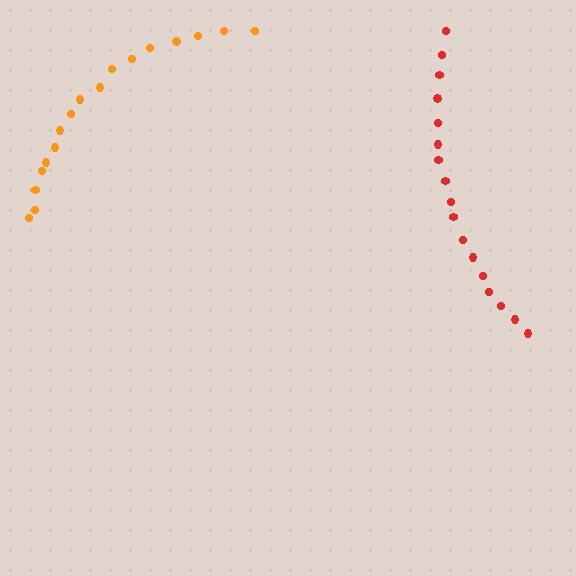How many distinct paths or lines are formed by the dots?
There are 2 distinct paths.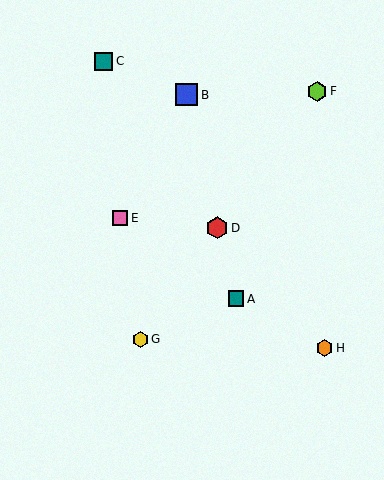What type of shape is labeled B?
Shape B is a blue square.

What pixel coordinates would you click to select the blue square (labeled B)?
Click at (187, 95) to select the blue square B.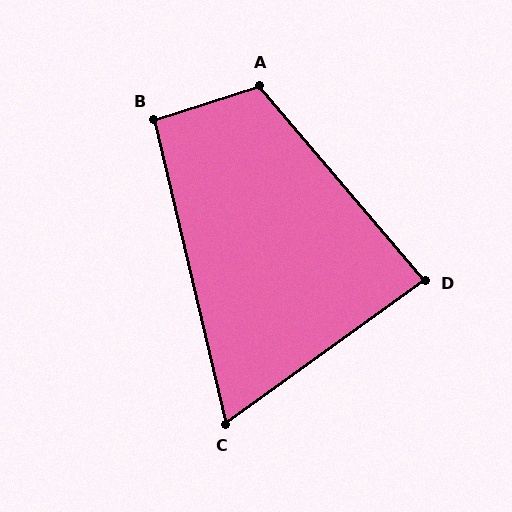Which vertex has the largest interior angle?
A, at approximately 112 degrees.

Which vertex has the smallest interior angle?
C, at approximately 68 degrees.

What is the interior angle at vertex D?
Approximately 85 degrees (approximately right).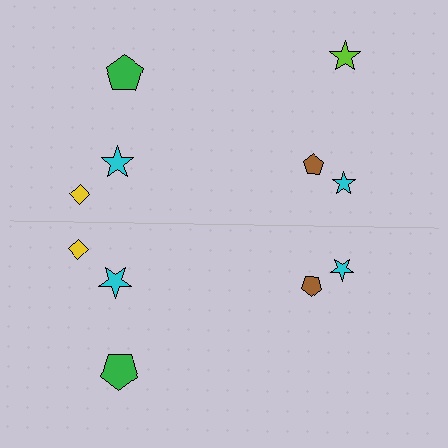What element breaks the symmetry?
A lime star is missing from the bottom side.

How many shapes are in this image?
There are 11 shapes in this image.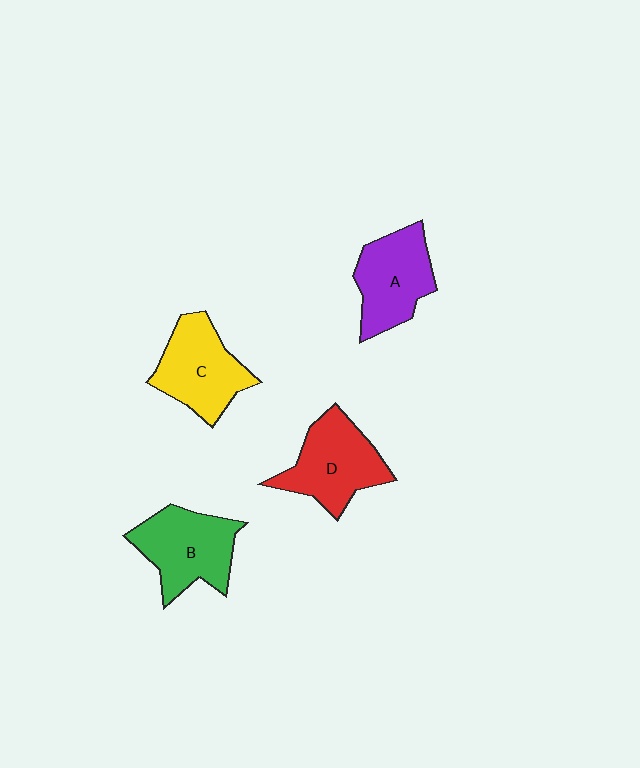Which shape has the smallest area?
Shape A (purple).